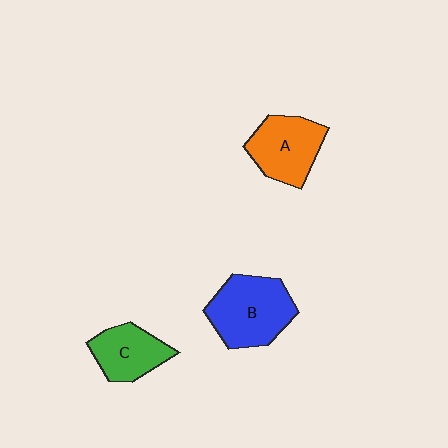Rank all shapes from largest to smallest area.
From largest to smallest: B (blue), A (orange), C (green).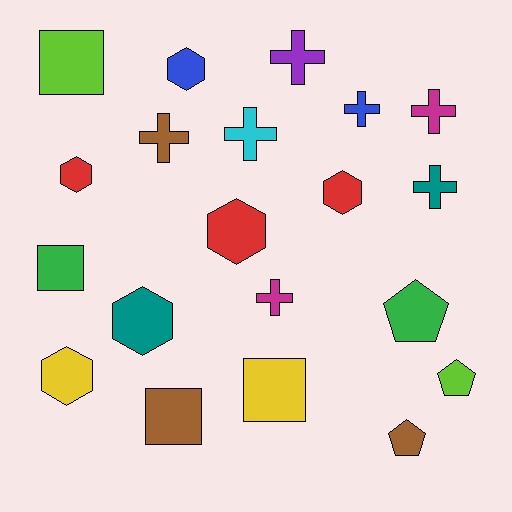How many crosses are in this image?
There are 7 crosses.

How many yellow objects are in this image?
There are 2 yellow objects.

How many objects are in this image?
There are 20 objects.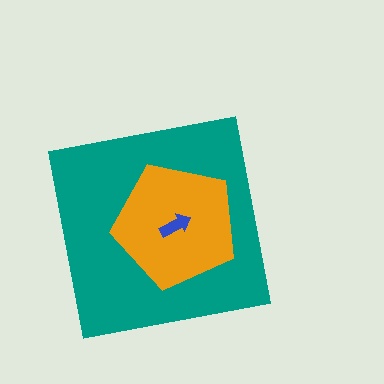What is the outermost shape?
The teal square.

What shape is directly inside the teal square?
The orange pentagon.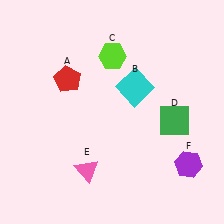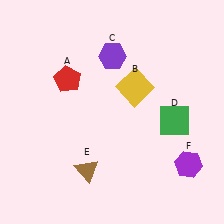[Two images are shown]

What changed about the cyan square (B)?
In Image 1, B is cyan. In Image 2, it changed to yellow.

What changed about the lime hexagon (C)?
In Image 1, C is lime. In Image 2, it changed to purple.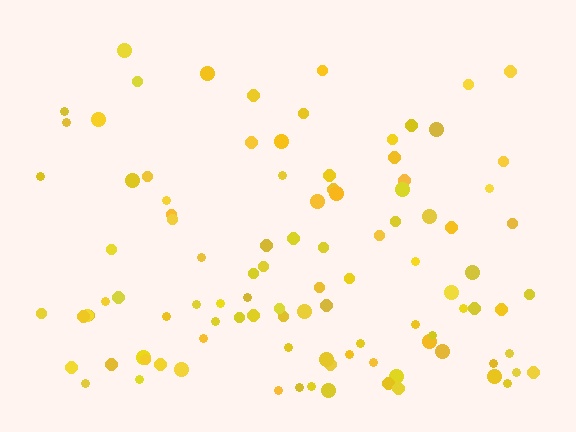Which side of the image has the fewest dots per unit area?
The top.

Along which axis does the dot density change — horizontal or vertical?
Vertical.